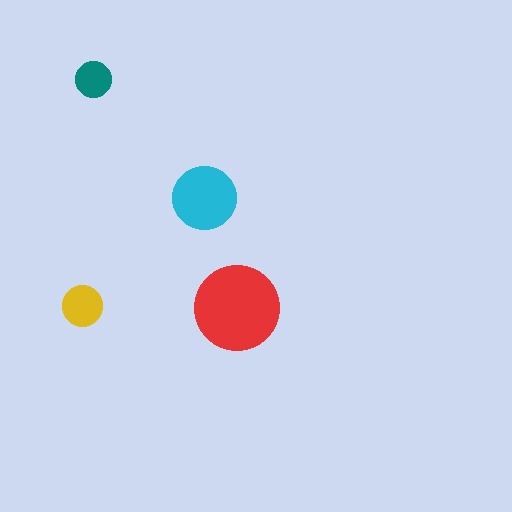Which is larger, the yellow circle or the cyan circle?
The cyan one.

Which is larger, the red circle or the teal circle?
The red one.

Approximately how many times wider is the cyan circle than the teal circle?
About 2 times wider.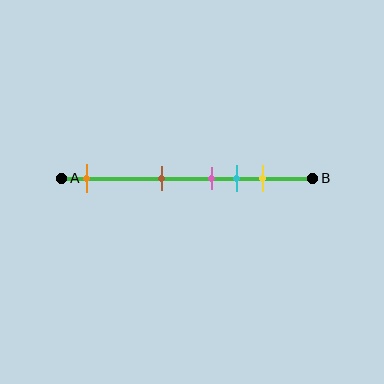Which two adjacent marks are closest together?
The pink and cyan marks are the closest adjacent pair.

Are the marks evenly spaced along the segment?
No, the marks are not evenly spaced.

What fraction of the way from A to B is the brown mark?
The brown mark is approximately 40% (0.4) of the way from A to B.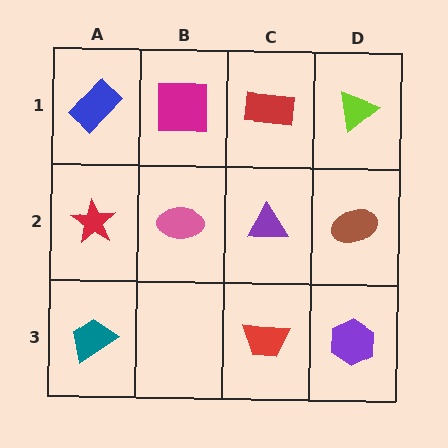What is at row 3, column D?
A purple hexagon.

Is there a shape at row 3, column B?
No, that cell is empty.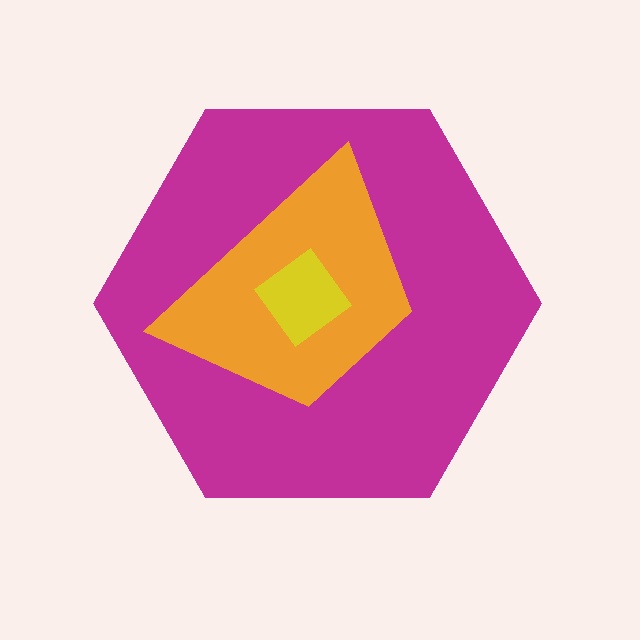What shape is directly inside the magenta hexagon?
The orange trapezoid.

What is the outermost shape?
The magenta hexagon.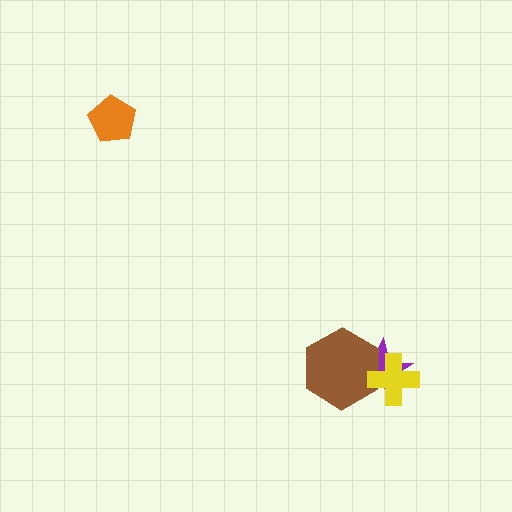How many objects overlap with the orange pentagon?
0 objects overlap with the orange pentagon.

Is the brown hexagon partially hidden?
Yes, it is partially covered by another shape.